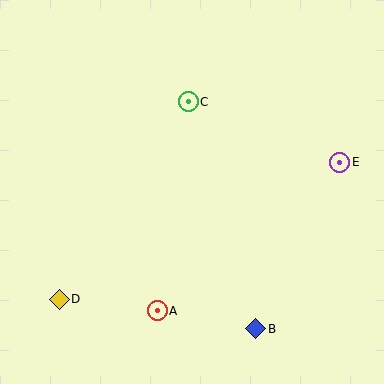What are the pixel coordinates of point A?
Point A is at (157, 311).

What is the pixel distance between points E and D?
The distance between E and D is 312 pixels.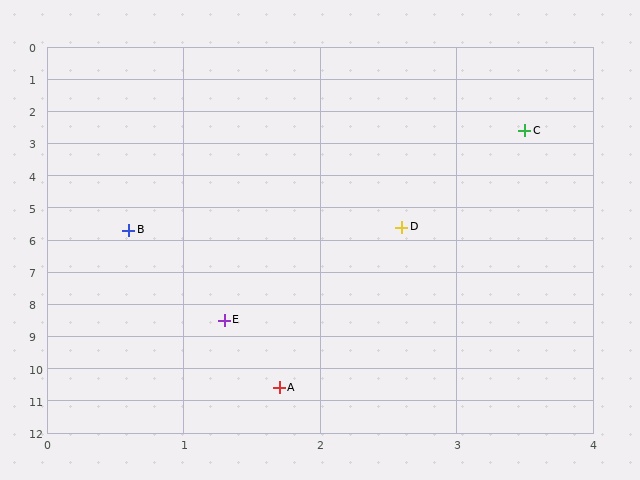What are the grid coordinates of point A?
Point A is at approximately (1.7, 10.6).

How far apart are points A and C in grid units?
Points A and C are about 8.2 grid units apart.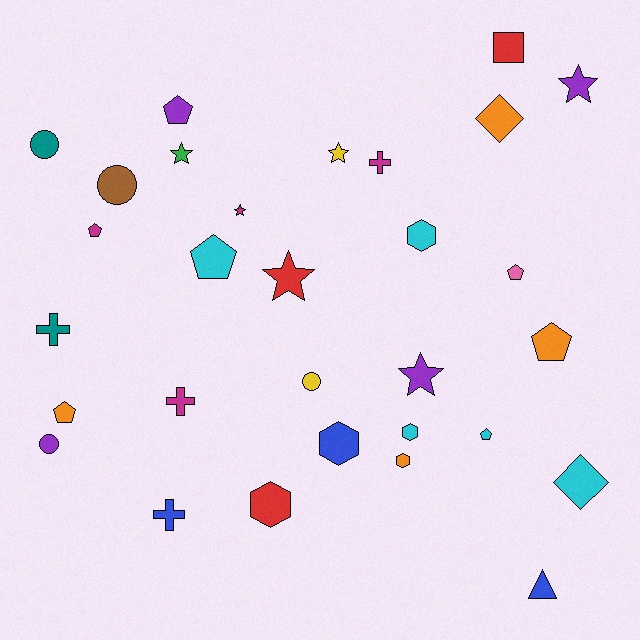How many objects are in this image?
There are 30 objects.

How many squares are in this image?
There is 1 square.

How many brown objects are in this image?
There is 1 brown object.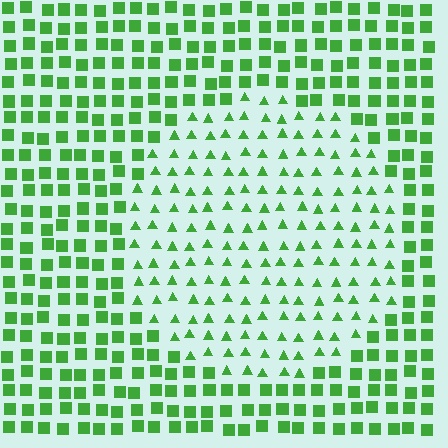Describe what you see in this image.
The image is filled with small green elements arranged in a uniform grid. A circle-shaped region contains triangles, while the surrounding area contains squares. The boundary is defined purely by the change in element shape.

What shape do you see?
I see a circle.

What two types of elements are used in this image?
The image uses triangles inside the circle region and squares outside it.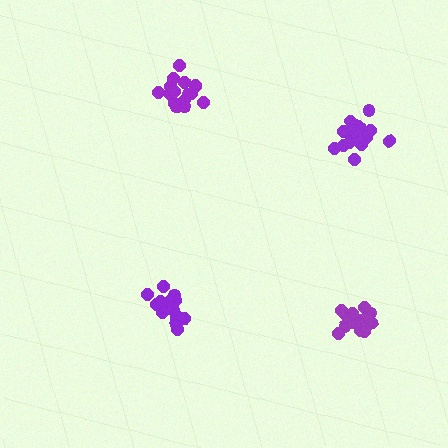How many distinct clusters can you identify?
There are 4 distinct clusters.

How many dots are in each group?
Group 1: 19 dots, Group 2: 15 dots, Group 3: 17 dots, Group 4: 17 dots (68 total).